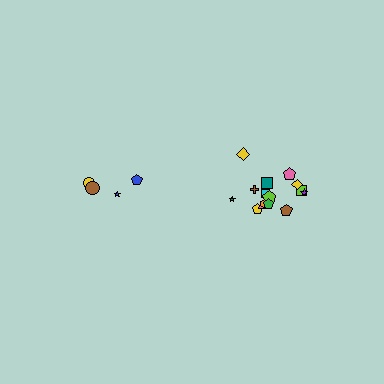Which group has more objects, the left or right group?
The right group.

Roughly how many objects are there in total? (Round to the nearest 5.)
Roughly 20 objects in total.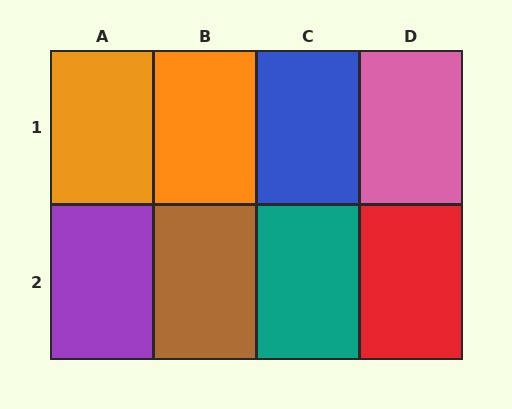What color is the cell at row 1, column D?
Pink.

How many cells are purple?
1 cell is purple.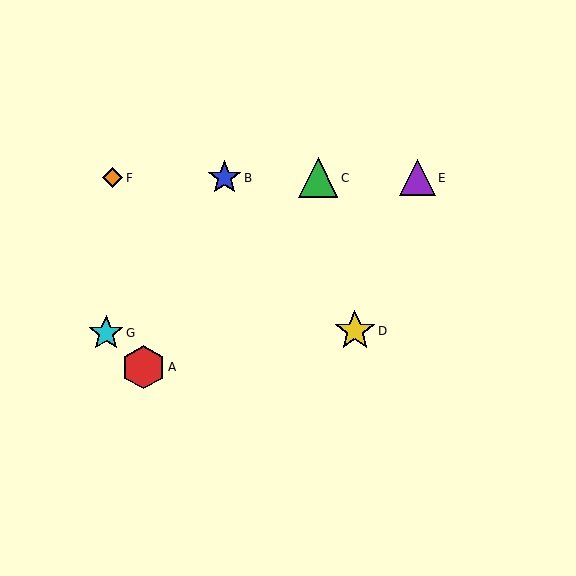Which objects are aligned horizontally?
Objects B, C, E, F are aligned horizontally.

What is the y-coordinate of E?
Object E is at y≈178.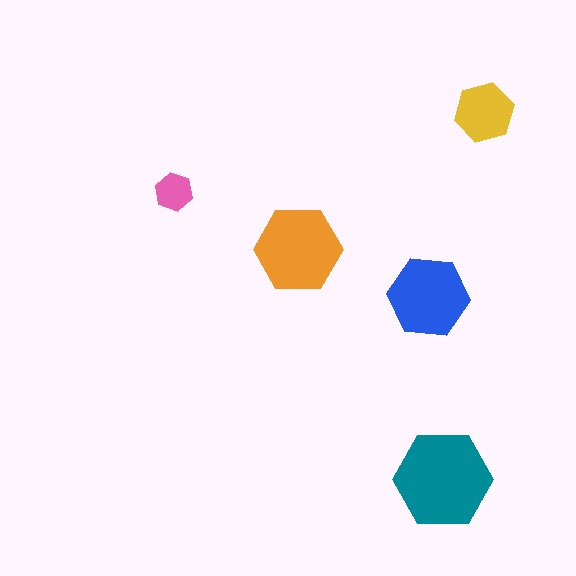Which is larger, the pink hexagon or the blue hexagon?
The blue one.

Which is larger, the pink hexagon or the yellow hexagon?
The yellow one.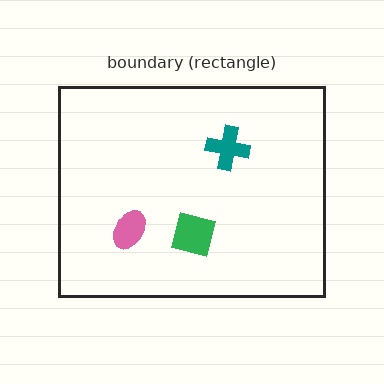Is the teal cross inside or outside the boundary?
Inside.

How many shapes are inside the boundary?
3 inside, 0 outside.